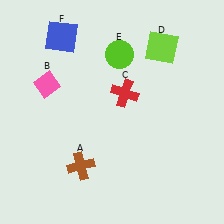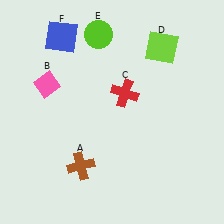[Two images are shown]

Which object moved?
The lime circle (E) moved up.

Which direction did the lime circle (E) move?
The lime circle (E) moved up.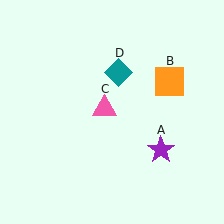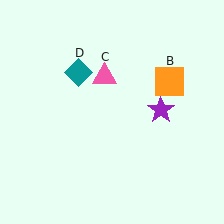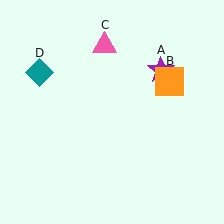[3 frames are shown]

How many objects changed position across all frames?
3 objects changed position: purple star (object A), pink triangle (object C), teal diamond (object D).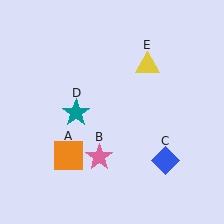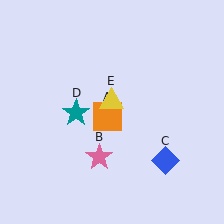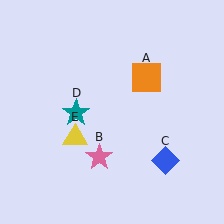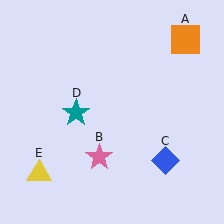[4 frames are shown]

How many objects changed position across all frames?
2 objects changed position: orange square (object A), yellow triangle (object E).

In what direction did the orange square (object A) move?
The orange square (object A) moved up and to the right.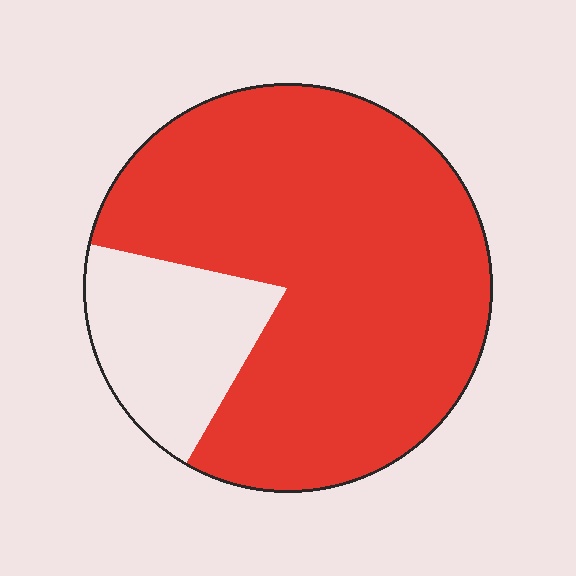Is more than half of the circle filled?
Yes.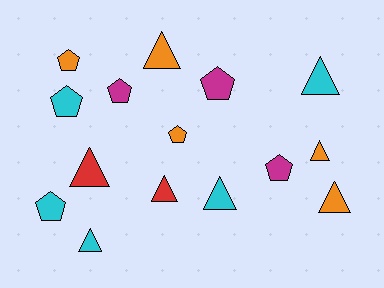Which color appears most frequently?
Cyan, with 5 objects.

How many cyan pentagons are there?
There are 2 cyan pentagons.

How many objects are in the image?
There are 15 objects.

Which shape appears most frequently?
Triangle, with 8 objects.